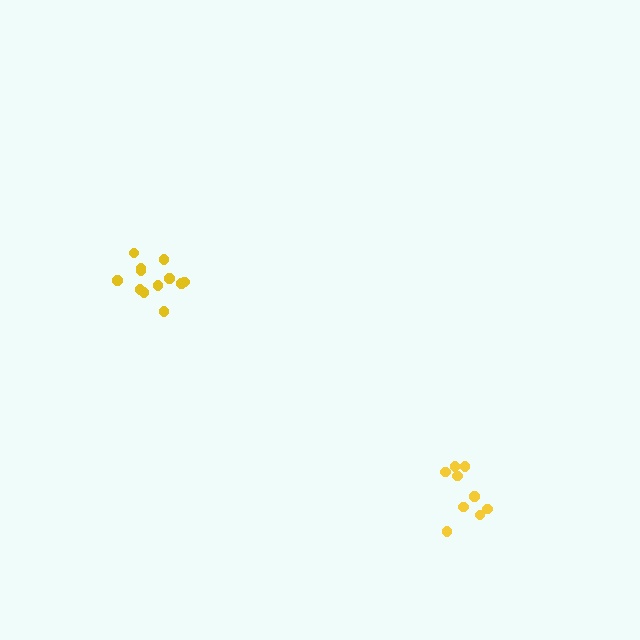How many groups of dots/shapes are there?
There are 2 groups.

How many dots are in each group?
Group 1: 12 dots, Group 2: 9 dots (21 total).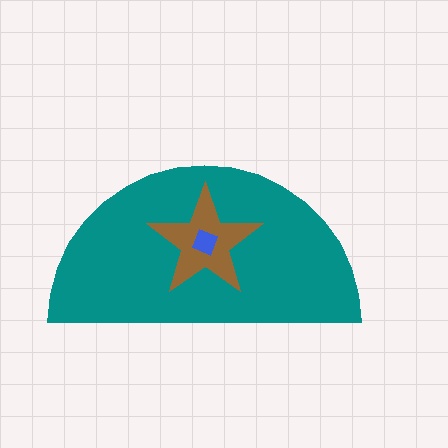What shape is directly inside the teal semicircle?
The brown star.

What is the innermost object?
The blue square.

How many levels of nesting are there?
3.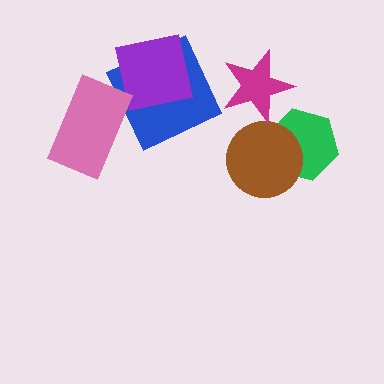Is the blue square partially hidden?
Yes, it is partially covered by another shape.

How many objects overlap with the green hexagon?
1 object overlaps with the green hexagon.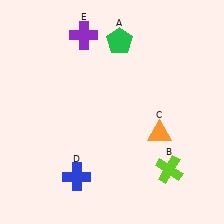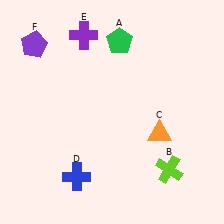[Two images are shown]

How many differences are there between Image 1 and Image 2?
There is 1 difference between the two images.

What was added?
A purple pentagon (F) was added in Image 2.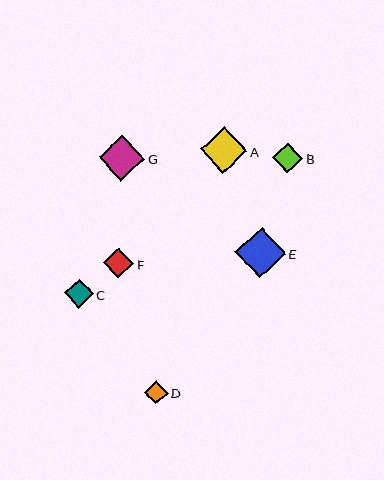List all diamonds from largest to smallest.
From largest to smallest: E, A, G, B, F, C, D.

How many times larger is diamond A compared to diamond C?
Diamond A is approximately 1.6 times the size of diamond C.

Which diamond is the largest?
Diamond E is the largest with a size of approximately 50 pixels.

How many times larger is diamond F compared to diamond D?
Diamond F is approximately 1.3 times the size of diamond D.